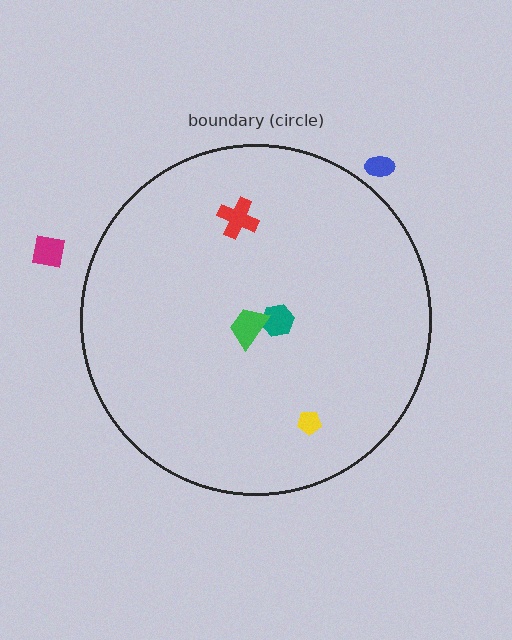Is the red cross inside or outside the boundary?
Inside.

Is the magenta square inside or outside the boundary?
Outside.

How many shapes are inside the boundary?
4 inside, 2 outside.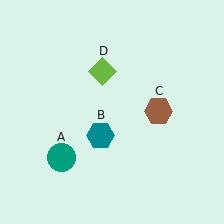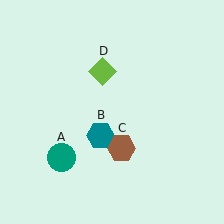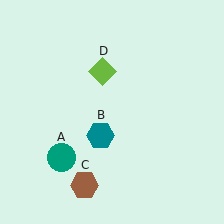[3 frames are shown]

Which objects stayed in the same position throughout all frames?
Teal circle (object A) and teal hexagon (object B) and lime diamond (object D) remained stationary.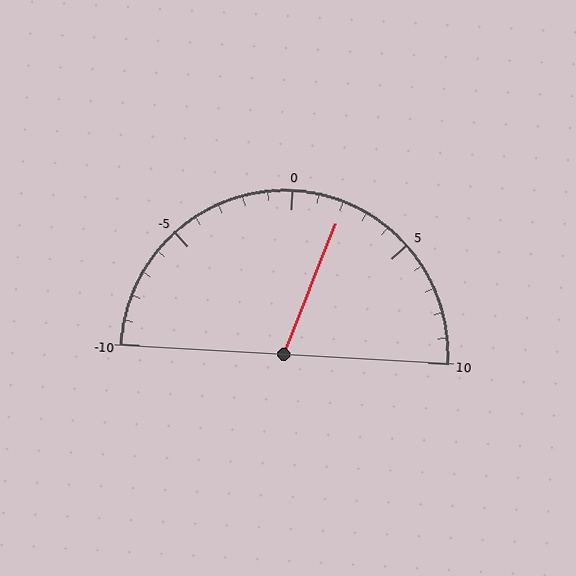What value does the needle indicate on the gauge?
The needle indicates approximately 2.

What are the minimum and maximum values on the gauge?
The gauge ranges from -10 to 10.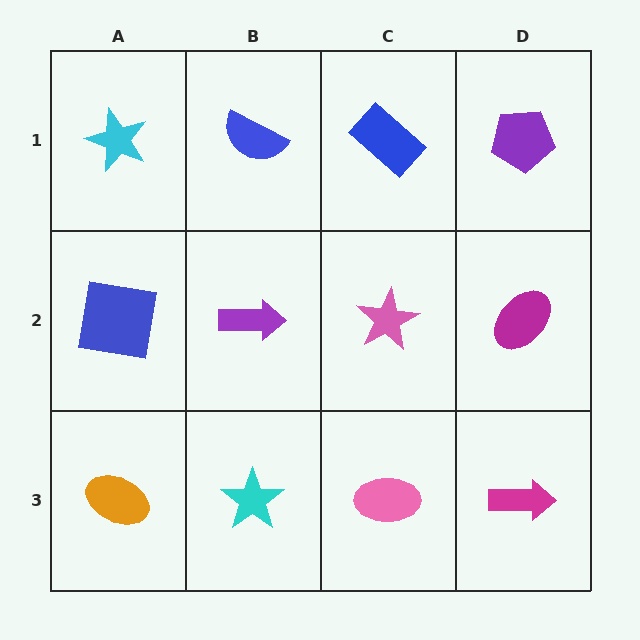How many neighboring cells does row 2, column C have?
4.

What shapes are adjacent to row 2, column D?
A purple pentagon (row 1, column D), a magenta arrow (row 3, column D), a pink star (row 2, column C).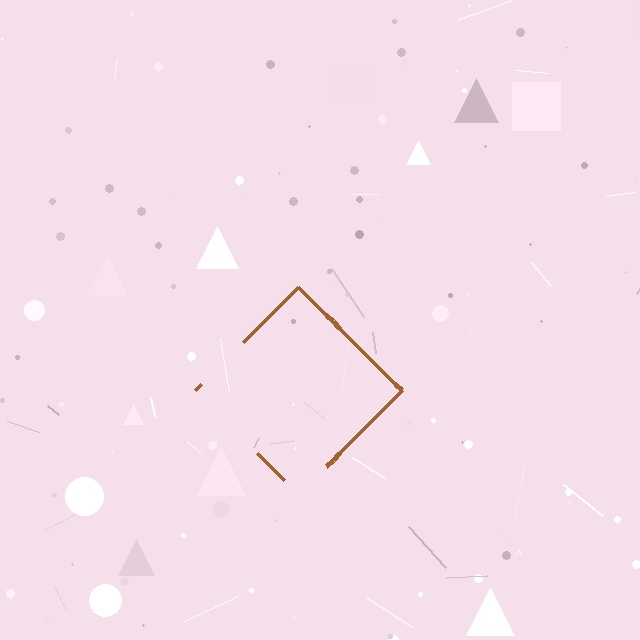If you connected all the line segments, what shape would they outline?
They would outline a diamond.